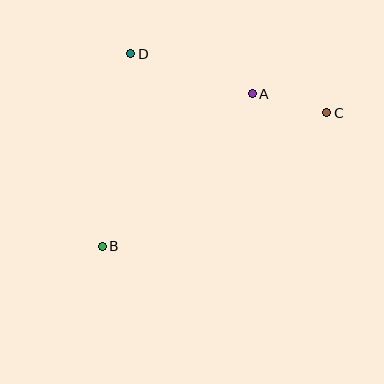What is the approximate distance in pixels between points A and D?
The distance between A and D is approximately 128 pixels.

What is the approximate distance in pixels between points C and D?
The distance between C and D is approximately 205 pixels.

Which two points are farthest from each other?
Points B and C are farthest from each other.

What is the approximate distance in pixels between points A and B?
The distance between A and B is approximately 214 pixels.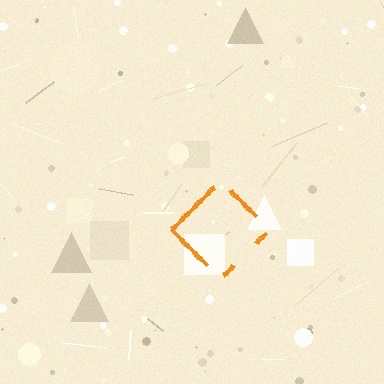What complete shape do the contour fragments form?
The contour fragments form a diamond.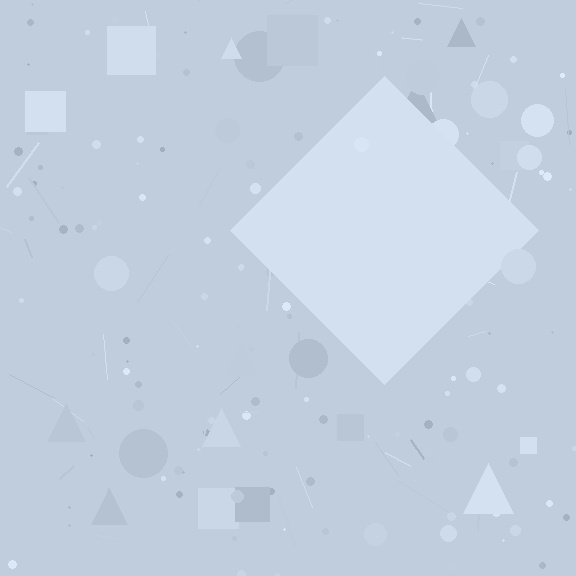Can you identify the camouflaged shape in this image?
The camouflaged shape is a diamond.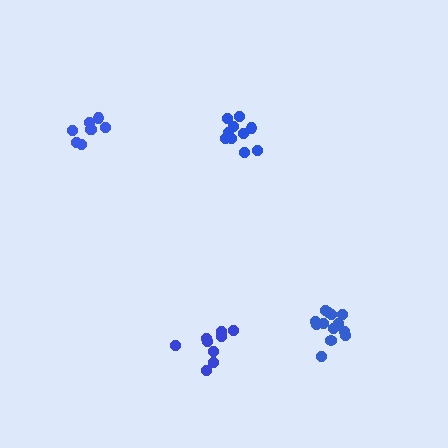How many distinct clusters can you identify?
There are 4 distinct clusters.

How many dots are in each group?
Group 1: 10 dots, Group 2: 9 dots, Group 3: 8 dots, Group 4: 13 dots (40 total).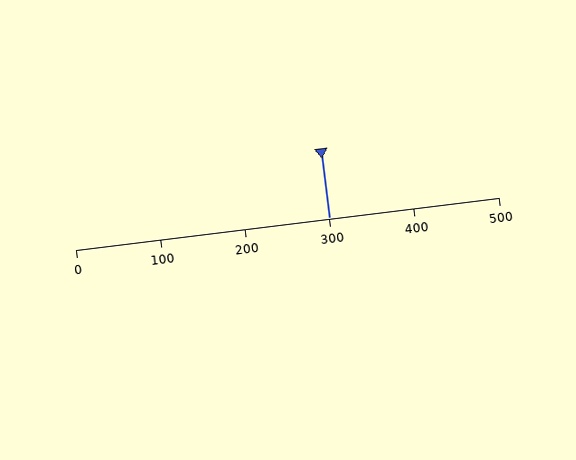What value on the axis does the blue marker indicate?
The marker indicates approximately 300.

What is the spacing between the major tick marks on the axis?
The major ticks are spaced 100 apart.